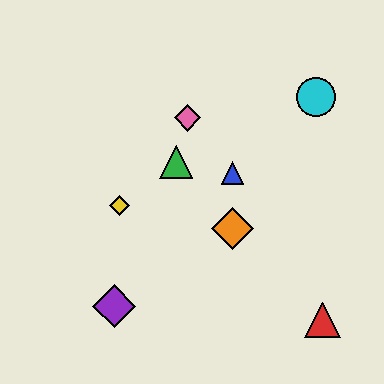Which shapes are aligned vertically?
The blue triangle, the orange diamond are aligned vertically.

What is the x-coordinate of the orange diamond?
The orange diamond is at x≈232.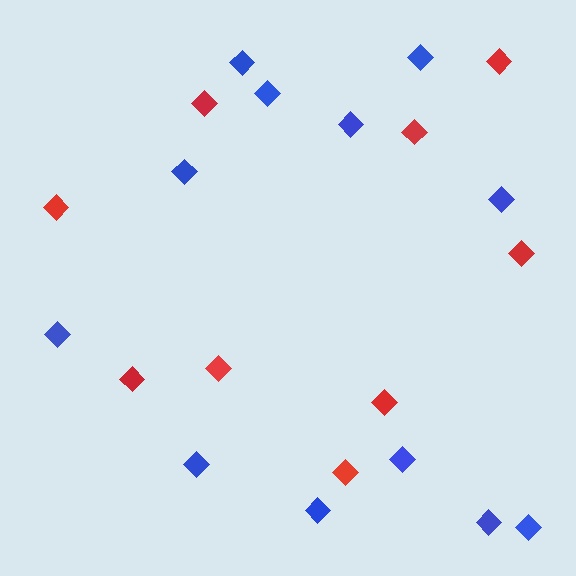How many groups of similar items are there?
There are 2 groups: one group of blue diamonds (12) and one group of red diamonds (9).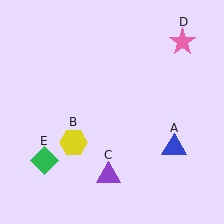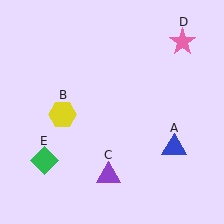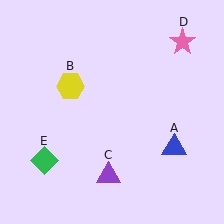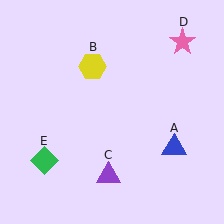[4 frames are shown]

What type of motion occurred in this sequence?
The yellow hexagon (object B) rotated clockwise around the center of the scene.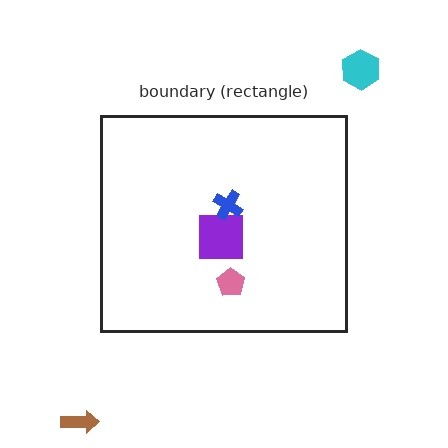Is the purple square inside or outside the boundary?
Inside.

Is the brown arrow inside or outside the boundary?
Outside.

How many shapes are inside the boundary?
3 inside, 2 outside.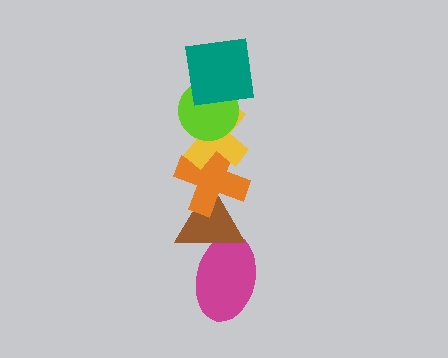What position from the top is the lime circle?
The lime circle is 2nd from the top.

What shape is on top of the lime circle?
The teal square is on top of the lime circle.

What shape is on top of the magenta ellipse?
The brown triangle is on top of the magenta ellipse.